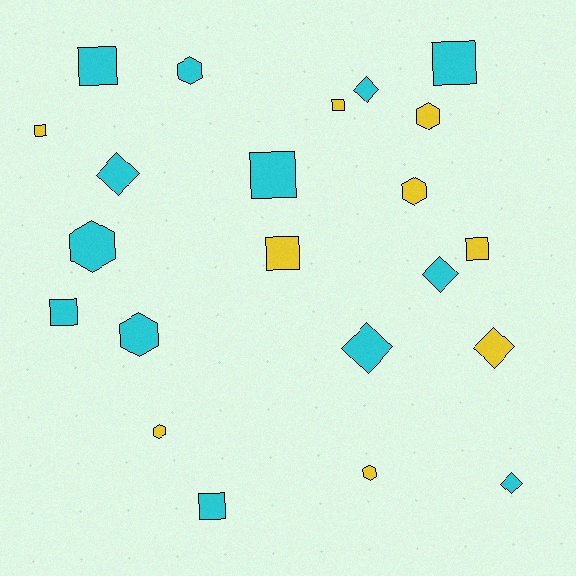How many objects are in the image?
There are 22 objects.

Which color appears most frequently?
Cyan, with 13 objects.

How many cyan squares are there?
There are 5 cyan squares.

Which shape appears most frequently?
Square, with 9 objects.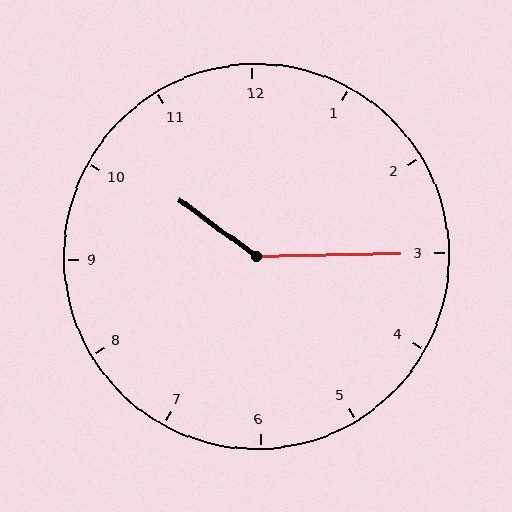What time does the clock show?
10:15.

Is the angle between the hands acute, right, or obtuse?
It is obtuse.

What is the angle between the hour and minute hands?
Approximately 142 degrees.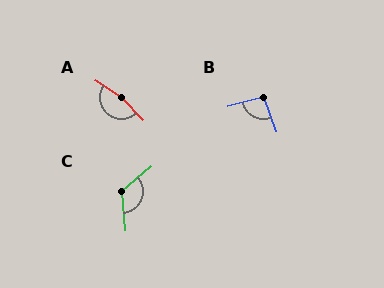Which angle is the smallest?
B, at approximately 94 degrees.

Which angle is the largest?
A, at approximately 167 degrees.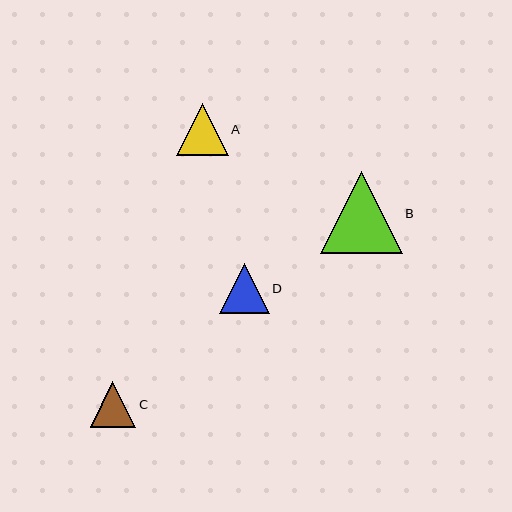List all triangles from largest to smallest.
From largest to smallest: B, A, D, C.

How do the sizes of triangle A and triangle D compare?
Triangle A and triangle D are approximately the same size.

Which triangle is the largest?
Triangle B is the largest with a size of approximately 81 pixels.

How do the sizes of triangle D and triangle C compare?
Triangle D and triangle C are approximately the same size.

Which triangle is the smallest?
Triangle C is the smallest with a size of approximately 46 pixels.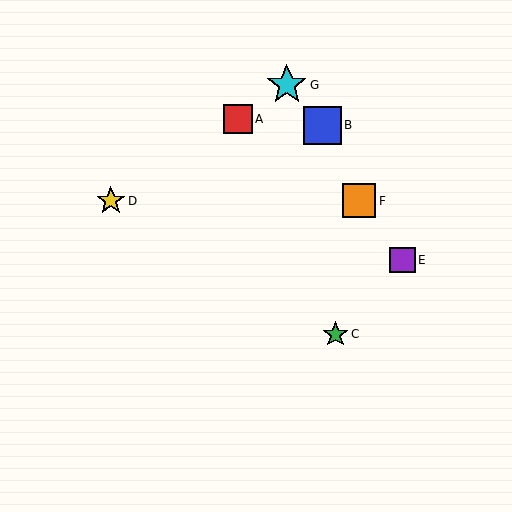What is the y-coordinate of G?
Object G is at y≈85.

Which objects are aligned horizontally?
Objects D, F are aligned horizontally.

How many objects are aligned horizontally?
2 objects (D, F) are aligned horizontally.